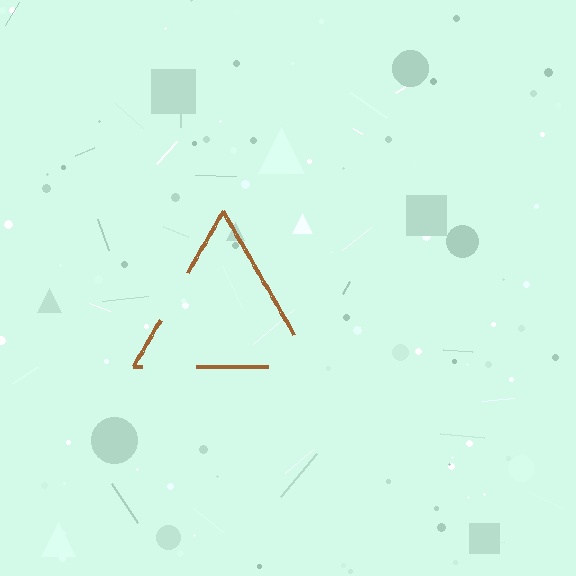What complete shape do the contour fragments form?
The contour fragments form a triangle.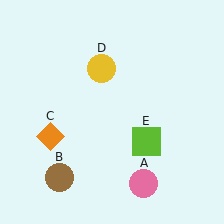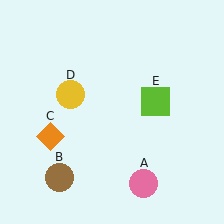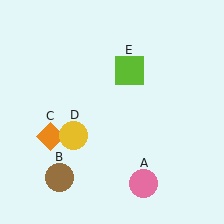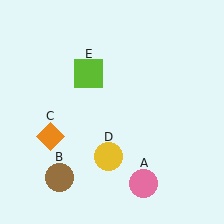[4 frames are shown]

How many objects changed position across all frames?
2 objects changed position: yellow circle (object D), lime square (object E).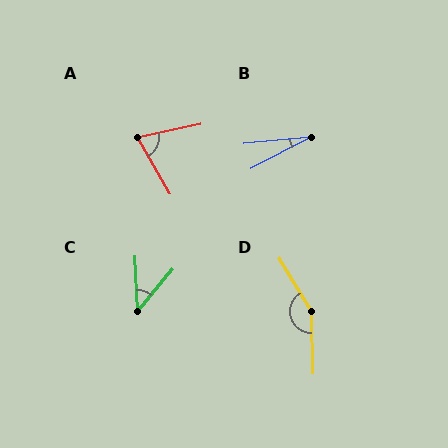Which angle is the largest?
D, at approximately 150 degrees.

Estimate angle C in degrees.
Approximately 43 degrees.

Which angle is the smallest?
B, at approximately 22 degrees.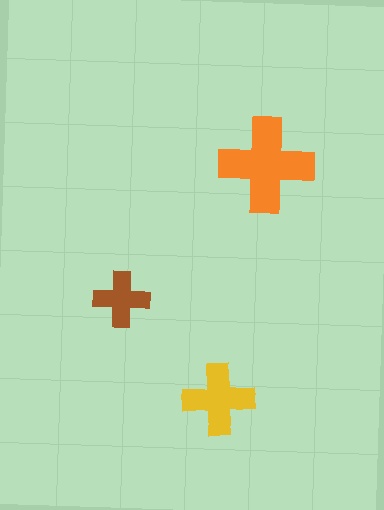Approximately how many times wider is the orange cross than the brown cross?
About 1.5 times wider.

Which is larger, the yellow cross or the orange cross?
The orange one.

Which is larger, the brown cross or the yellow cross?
The yellow one.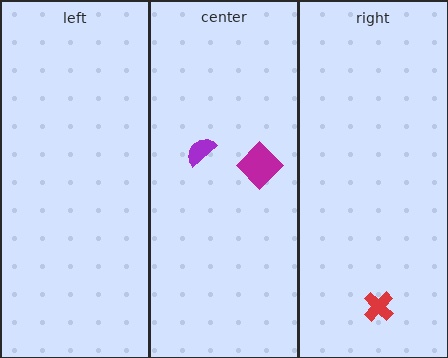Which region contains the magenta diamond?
The center region.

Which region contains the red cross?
The right region.